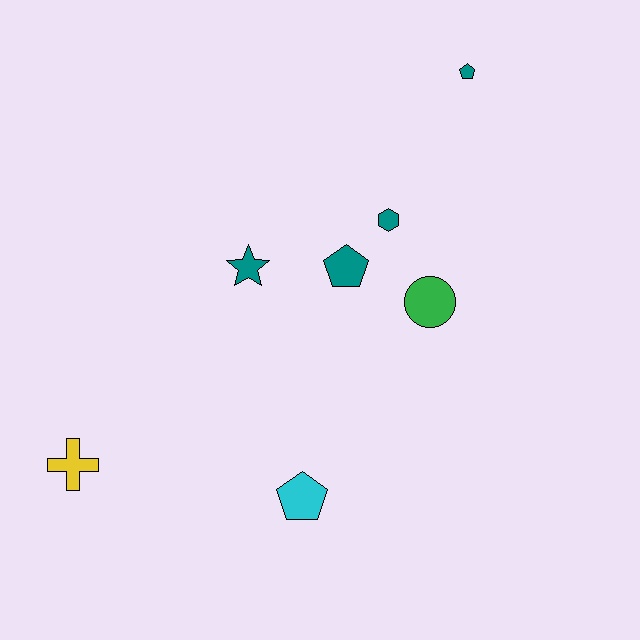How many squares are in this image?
There are no squares.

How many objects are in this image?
There are 7 objects.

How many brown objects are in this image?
There are no brown objects.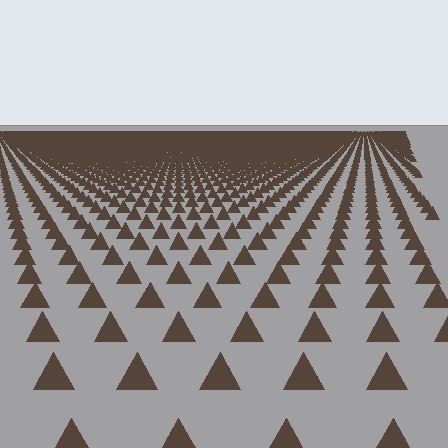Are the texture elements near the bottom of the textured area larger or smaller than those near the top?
Larger. Near the bottom, elements are closer to the viewer and appear at a bigger on-screen size.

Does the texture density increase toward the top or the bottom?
Density increases toward the top.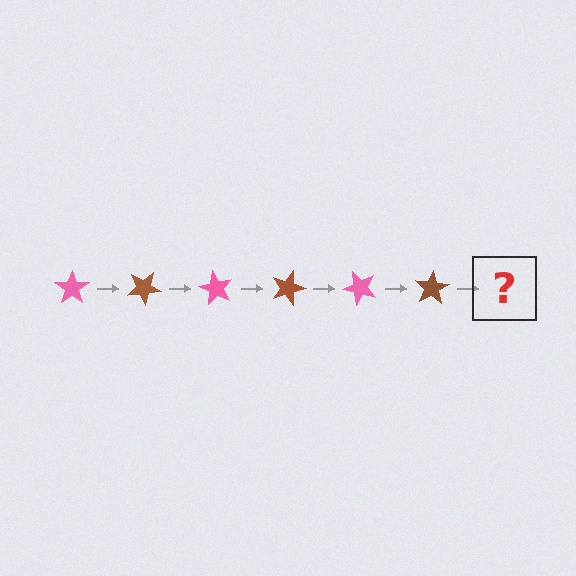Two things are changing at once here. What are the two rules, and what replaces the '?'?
The two rules are that it rotates 30 degrees each step and the color cycles through pink and brown. The '?' should be a pink star, rotated 180 degrees from the start.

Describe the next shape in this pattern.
It should be a pink star, rotated 180 degrees from the start.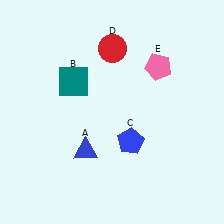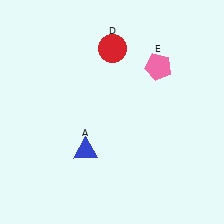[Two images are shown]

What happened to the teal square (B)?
The teal square (B) was removed in Image 2. It was in the top-left area of Image 1.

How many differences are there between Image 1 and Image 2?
There are 2 differences between the two images.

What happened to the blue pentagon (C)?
The blue pentagon (C) was removed in Image 2. It was in the bottom-right area of Image 1.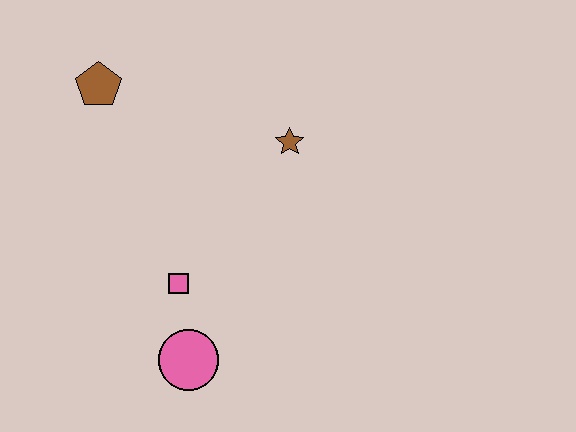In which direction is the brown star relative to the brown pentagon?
The brown star is to the right of the brown pentagon.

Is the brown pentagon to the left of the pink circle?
Yes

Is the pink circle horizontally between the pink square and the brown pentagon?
No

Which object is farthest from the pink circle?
The brown pentagon is farthest from the pink circle.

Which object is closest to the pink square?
The pink circle is closest to the pink square.